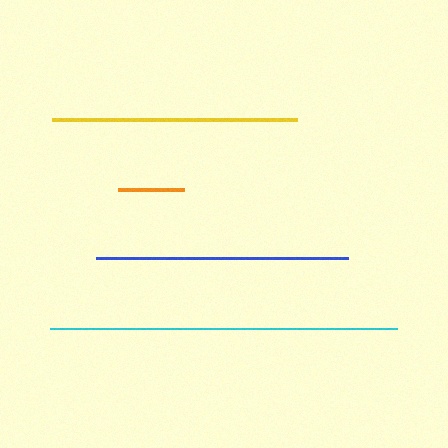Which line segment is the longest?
The cyan line is the longest at approximately 347 pixels.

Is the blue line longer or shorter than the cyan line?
The cyan line is longer than the blue line.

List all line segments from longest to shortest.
From longest to shortest: cyan, blue, yellow, orange.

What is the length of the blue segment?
The blue segment is approximately 252 pixels long.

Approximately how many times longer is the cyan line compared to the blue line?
The cyan line is approximately 1.4 times the length of the blue line.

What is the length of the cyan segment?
The cyan segment is approximately 347 pixels long.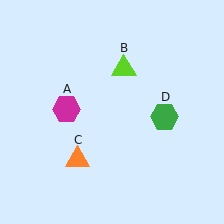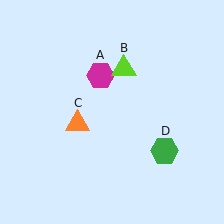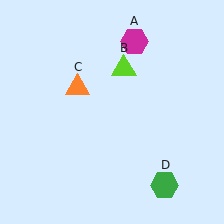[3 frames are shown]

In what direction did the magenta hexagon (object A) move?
The magenta hexagon (object A) moved up and to the right.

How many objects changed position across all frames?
3 objects changed position: magenta hexagon (object A), orange triangle (object C), green hexagon (object D).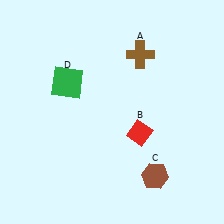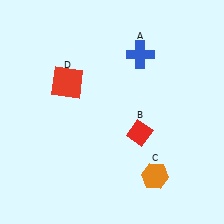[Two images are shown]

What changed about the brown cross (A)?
In Image 1, A is brown. In Image 2, it changed to blue.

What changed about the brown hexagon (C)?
In Image 1, C is brown. In Image 2, it changed to orange.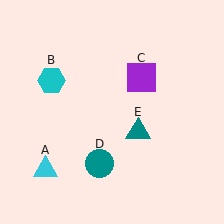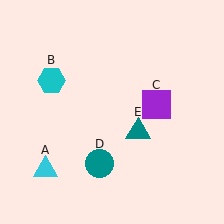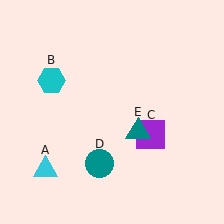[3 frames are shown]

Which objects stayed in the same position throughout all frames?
Cyan triangle (object A) and cyan hexagon (object B) and teal circle (object D) and teal triangle (object E) remained stationary.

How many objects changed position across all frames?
1 object changed position: purple square (object C).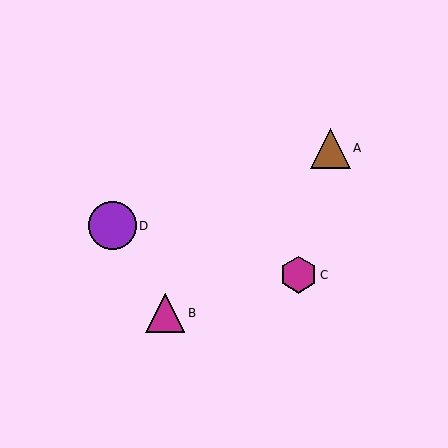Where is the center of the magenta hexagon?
The center of the magenta hexagon is at (298, 275).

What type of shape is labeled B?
Shape B is a magenta triangle.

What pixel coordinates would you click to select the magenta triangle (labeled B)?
Click at (165, 313) to select the magenta triangle B.